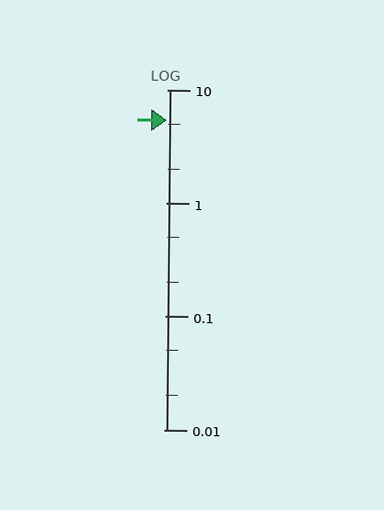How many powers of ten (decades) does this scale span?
The scale spans 3 decades, from 0.01 to 10.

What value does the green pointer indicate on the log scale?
The pointer indicates approximately 5.4.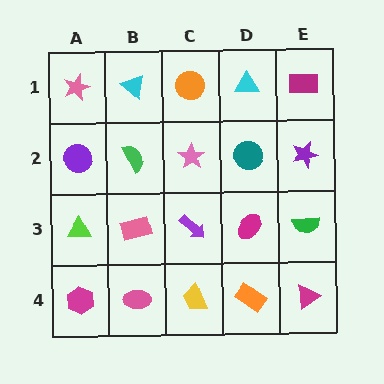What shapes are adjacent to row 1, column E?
A purple star (row 2, column E), a cyan triangle (row 1, column D).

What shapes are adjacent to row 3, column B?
A green semicircle (row 2, column B), a pink ellipse (row 4, column B), a lime triangle (row 3, column A), a purple arrow (row 3, column C).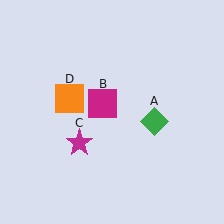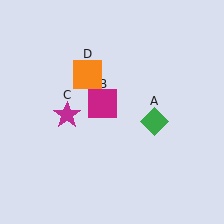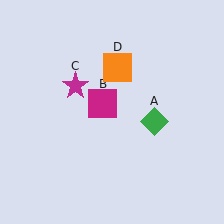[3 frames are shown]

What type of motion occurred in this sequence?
The magenta star (object C), orange square (object D) rotated clockwise around the center of the scene.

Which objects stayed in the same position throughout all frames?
Green diamond (object A) and magenta square (object B) remained stationary.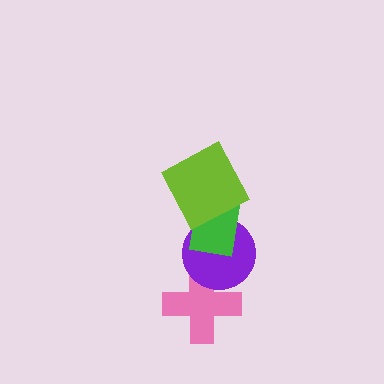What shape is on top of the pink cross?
The purple circle is on top of the pink cross.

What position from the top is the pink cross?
The pink cross is 4th from the top.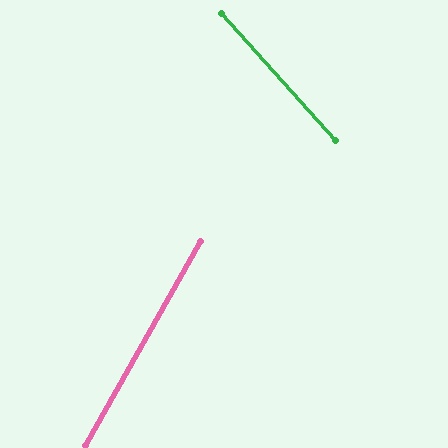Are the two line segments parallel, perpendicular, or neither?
Neither parallel nor perpendicular — they differ by about 71°.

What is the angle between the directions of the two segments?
Approximately 71 degrees.